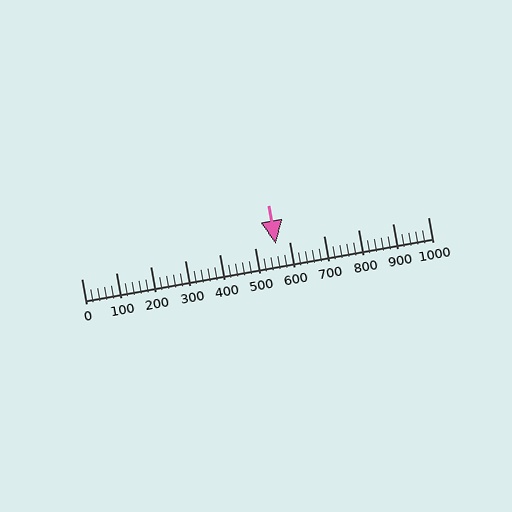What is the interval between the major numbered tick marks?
The major tick marks are spaced 100 units apart.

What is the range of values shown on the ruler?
The ruler shows values from 0 to 1000.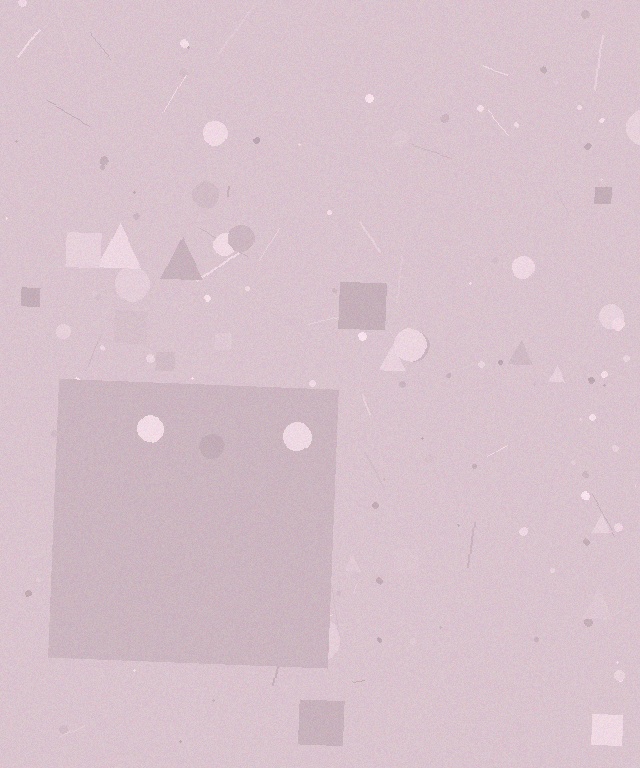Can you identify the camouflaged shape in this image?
The camouflaged shape is a square.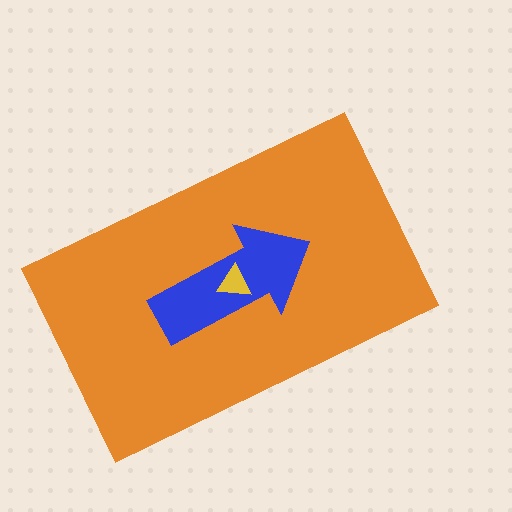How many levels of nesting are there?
3.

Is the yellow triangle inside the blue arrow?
Yes.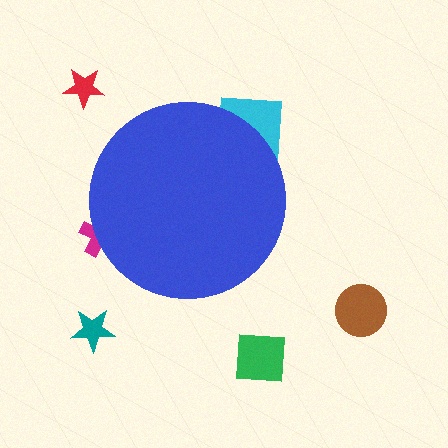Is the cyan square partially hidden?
Yes, the cyan square is partially hidden behind the blue circle.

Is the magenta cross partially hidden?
Yes, the magenta cross is partially hidden behind the blue circle.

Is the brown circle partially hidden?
No, the brown circle is fully visible.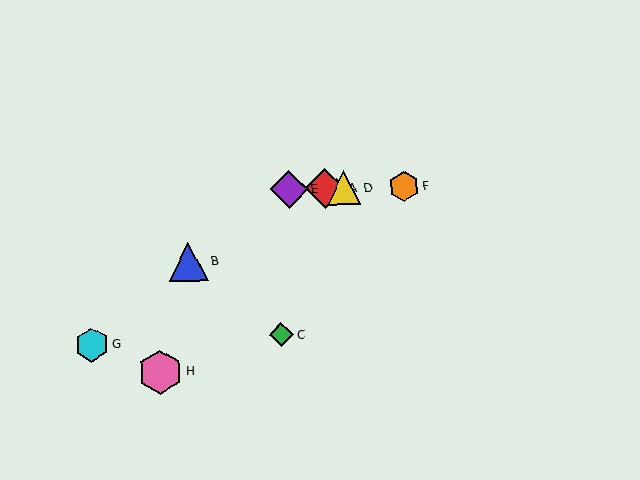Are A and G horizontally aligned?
No, A is at y≈188 and G is at y≈345.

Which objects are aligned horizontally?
Objects A, D, E, F are aligned horizontally.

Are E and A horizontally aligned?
Yes, both are at y≈190.